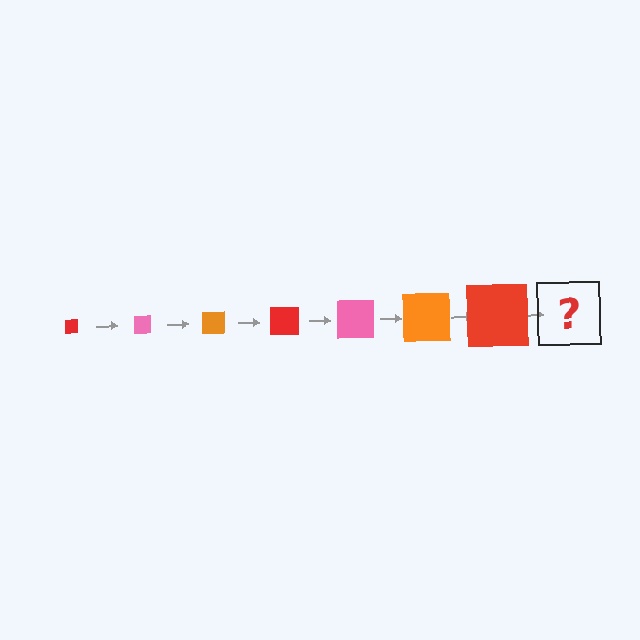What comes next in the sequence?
The next element should be a pink square, larger than the previous one.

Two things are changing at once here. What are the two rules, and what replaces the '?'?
The two rules are that the square grows larger each step and the color cycles through red, pink, and orange. The '?' should be a pink square, larger than the previous one.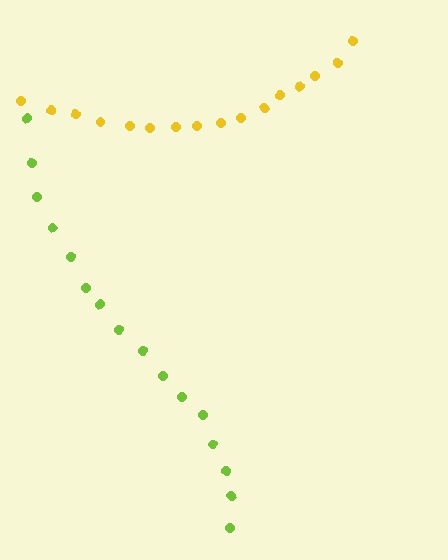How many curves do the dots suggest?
There are 2 distinct paths.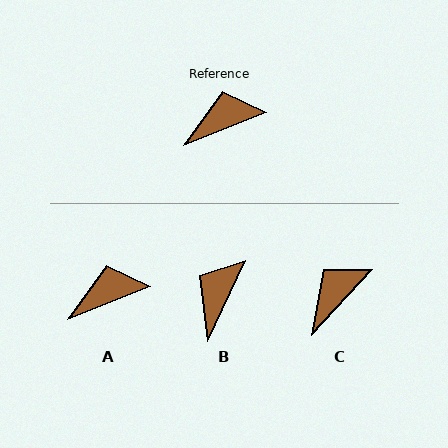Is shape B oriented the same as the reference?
No, it is off by about 43 degrees.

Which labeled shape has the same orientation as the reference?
A.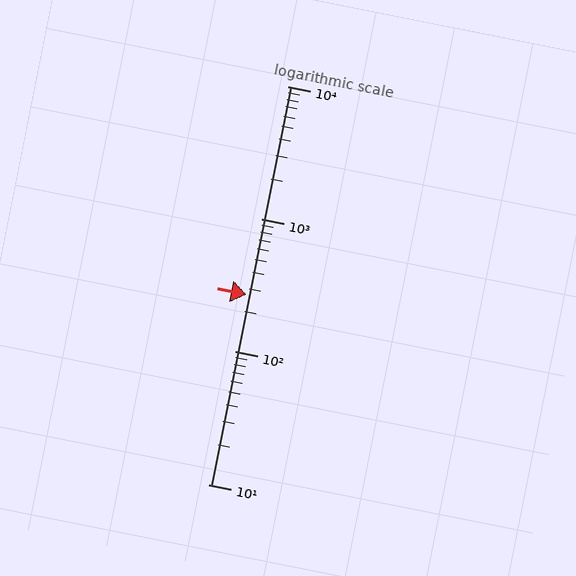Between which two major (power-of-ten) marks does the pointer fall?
The pointer is between 100 and 1000.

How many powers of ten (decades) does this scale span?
The scale spans 3 decades, from 10 to 10000.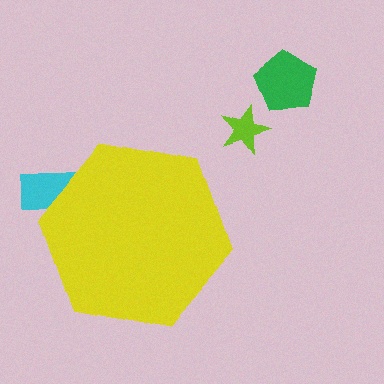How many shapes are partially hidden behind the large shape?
1 shape is partially hidden.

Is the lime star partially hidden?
No, the lime star is fully visible.